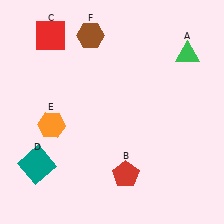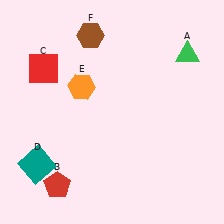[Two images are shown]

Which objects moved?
The objects that moved are: the red pentagon (B), the red square (C), the orange hexagon (E).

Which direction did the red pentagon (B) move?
The red pentagon (B) moved left.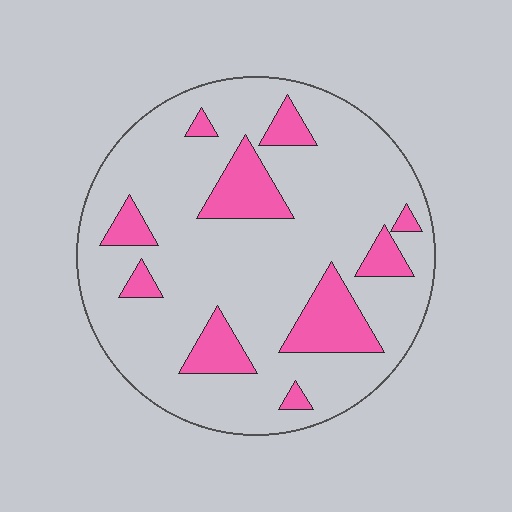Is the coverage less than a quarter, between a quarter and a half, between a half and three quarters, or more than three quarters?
Less than a quarter.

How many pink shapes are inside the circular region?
10.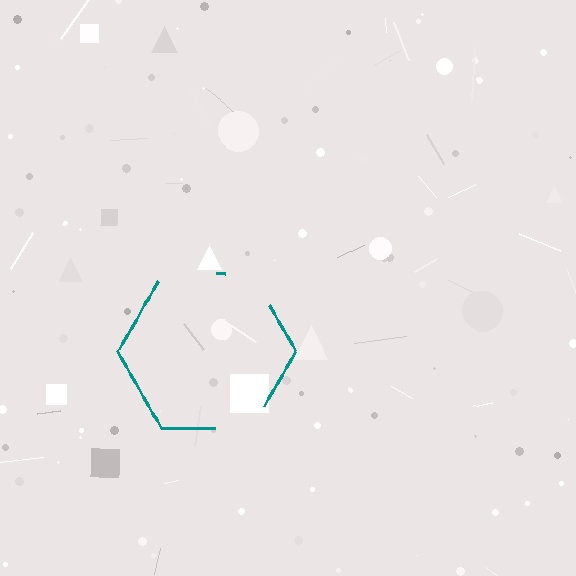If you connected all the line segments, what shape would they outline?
They would outline a hexagon.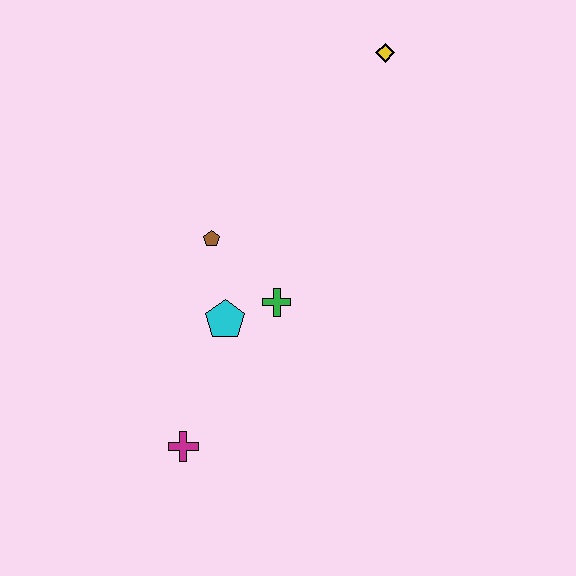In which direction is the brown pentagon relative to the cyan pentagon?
The brown pentagon is above the cyan pentagon.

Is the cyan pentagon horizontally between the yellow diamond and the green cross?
No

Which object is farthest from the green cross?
The yellow diamond is farthest from the green cross.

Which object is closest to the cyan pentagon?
The green cross is closest to the cyan pentagon.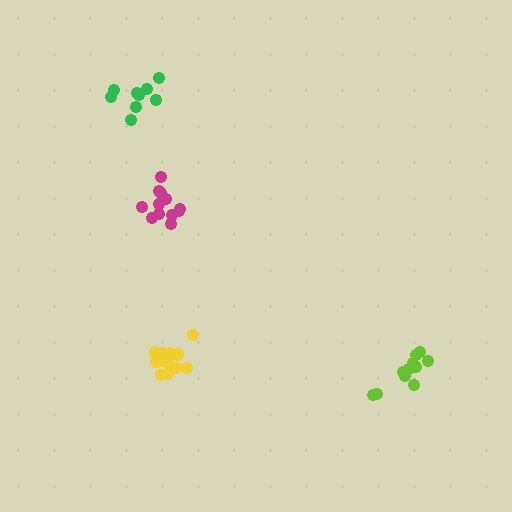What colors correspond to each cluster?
The clusters are colored: yellow, lime, magenta, green.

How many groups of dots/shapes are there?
There are 4 groups.